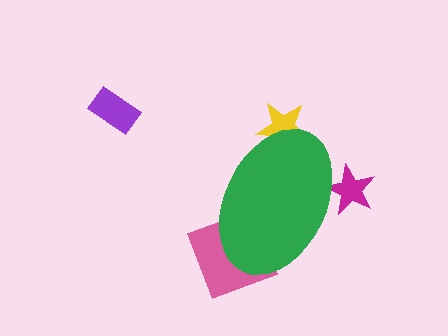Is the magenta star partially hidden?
Yes, the magenta star is partially hidden behind the green ellipse.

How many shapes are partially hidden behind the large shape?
3 shapes are partially hidden.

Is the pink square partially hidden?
Yes, the pink square is partially hidden behind the green ellipse.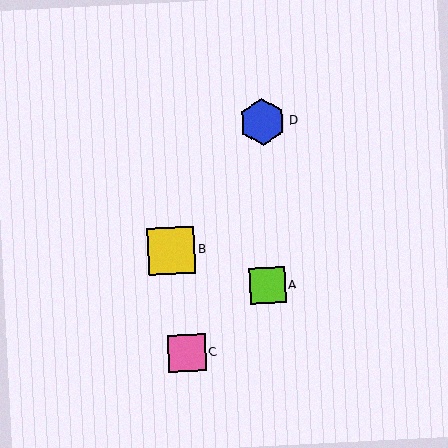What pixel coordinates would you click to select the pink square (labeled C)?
Click at (187, 353) to select the pink square C.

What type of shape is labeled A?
Shape A is a lime square.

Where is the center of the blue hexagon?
The center of the blue hexagon is at (262, 122).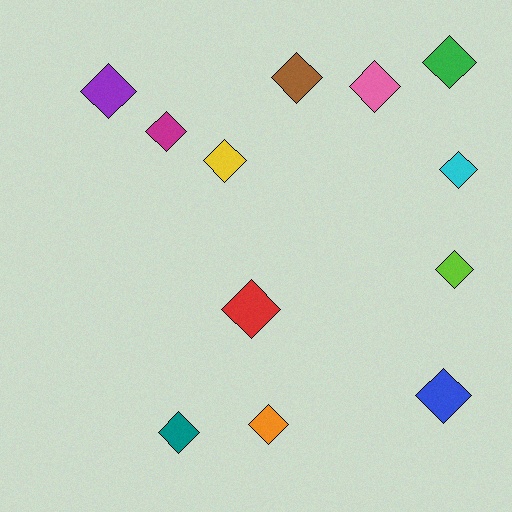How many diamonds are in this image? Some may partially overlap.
There are 12 diamonds.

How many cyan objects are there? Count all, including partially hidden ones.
There is 1 cyan object.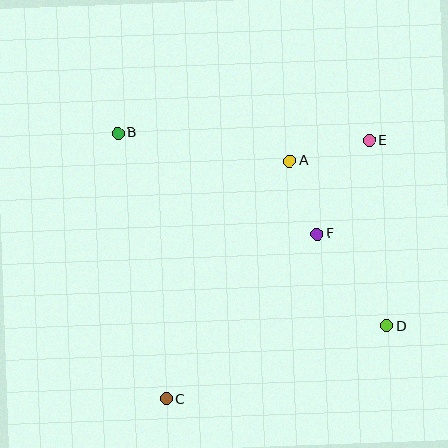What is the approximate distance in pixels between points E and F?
The distance between E and F is approximately 107 pixels.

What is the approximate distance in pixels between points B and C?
The distance between B and C is approximately 270 pixels.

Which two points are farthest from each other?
Points B and D are farthest from each other.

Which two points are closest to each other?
Points A and F are closest to each other.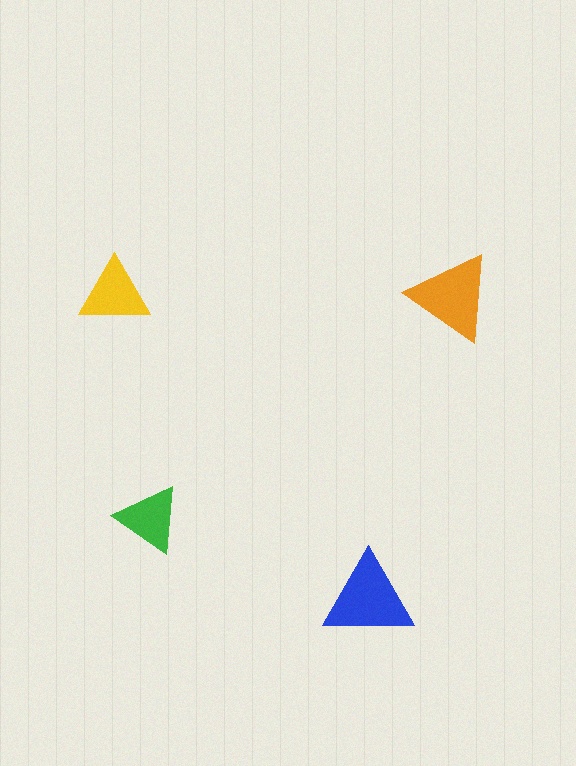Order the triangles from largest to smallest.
the blue one, the orange one, the yellow one, the green one.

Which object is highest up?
The yellow triangle is topmost.